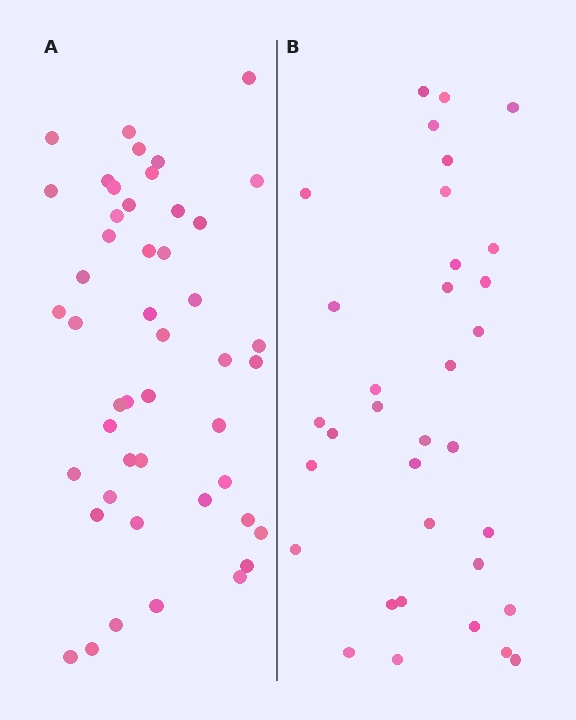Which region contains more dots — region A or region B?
Region A (the left region) has more dots.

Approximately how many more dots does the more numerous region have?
Region A has approximately 15 more dots than region B.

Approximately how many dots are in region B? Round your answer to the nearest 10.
About 30 dots. (The exact count is 34, which rounds to 30.)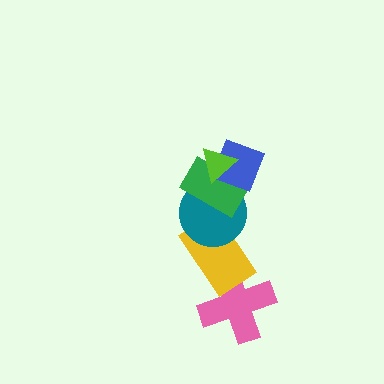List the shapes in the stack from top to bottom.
From top to bottom: the lime triangle, the blue diamond, the green rectangle, the teal circle, the yellow rectangle, the pink cross.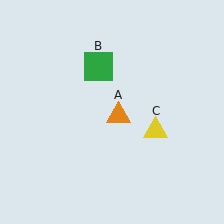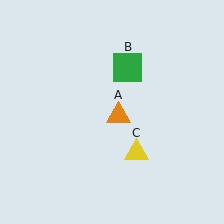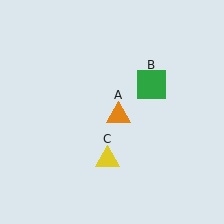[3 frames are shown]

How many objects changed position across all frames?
2 objects changed position: green square (object B), yellow triangle (object C).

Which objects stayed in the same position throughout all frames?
Orange triangle (object A) remained stationary.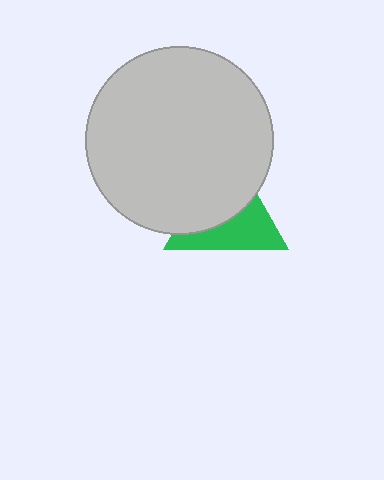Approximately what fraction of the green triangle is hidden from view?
Roughly 55% of the green triangle is hidden behind the light gray circle.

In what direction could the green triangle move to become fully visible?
The green triangle could move down. That would shift it out from behind the light gray circle entirely.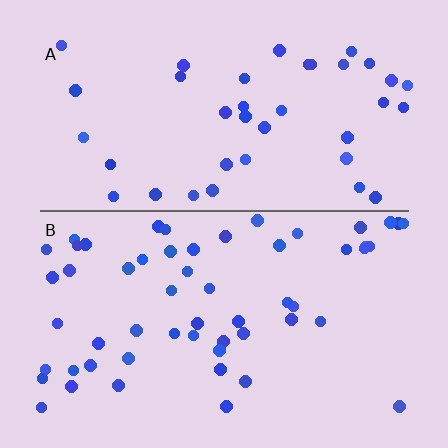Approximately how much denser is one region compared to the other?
Approximately 1.4× — region B over region A.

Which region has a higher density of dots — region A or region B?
B (the bottom).